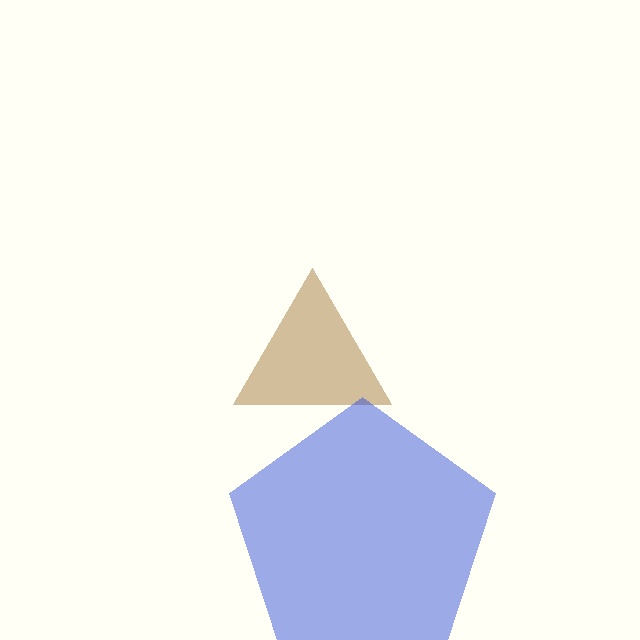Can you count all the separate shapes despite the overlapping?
Yes, there are 2 separate shapes.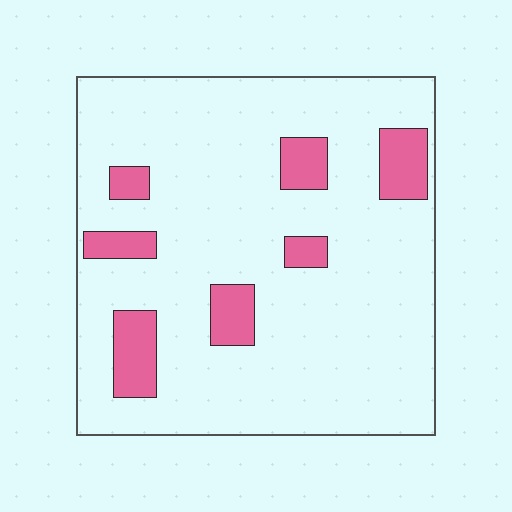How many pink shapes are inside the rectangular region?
7.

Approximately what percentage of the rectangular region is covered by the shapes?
Approximately 15%.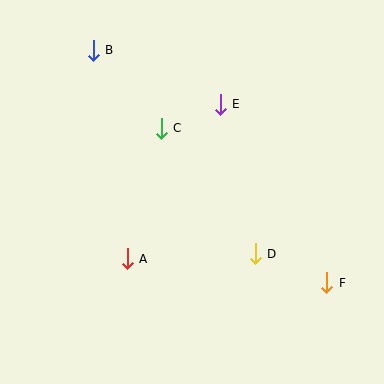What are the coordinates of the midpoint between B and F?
The midpoint between B and F is at (210, 166).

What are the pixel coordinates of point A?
Point A is at (127, 259).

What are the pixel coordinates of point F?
Point F is at (327, 283).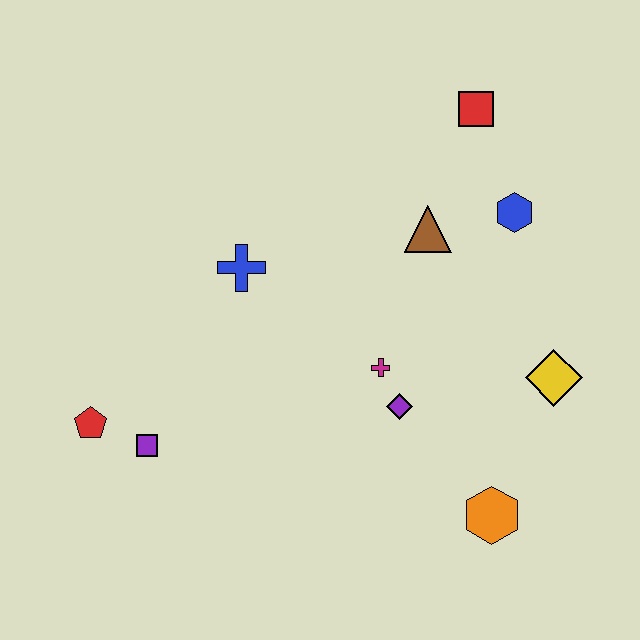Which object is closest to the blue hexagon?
The brown triangle is closest to the blue hexagon.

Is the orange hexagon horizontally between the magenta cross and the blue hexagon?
Yes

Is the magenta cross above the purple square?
Yes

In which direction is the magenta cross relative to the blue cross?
The magenta cross is to the right of the blue cross.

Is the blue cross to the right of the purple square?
Yes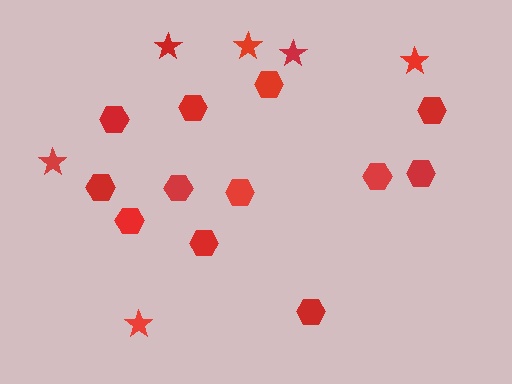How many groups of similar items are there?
There are 2 groups: one group of hexagons (12) and one group of stars (6).